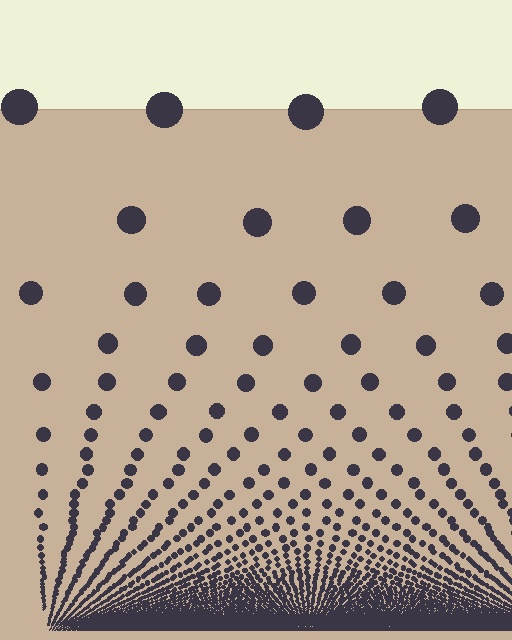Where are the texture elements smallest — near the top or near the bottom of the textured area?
Near the bottom.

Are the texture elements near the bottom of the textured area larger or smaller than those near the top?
Smaller. The gradient is inverted — elements near the bottom are smaller and denser.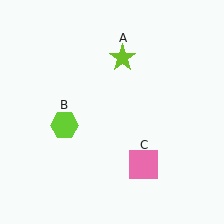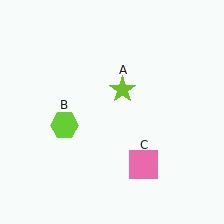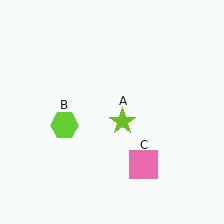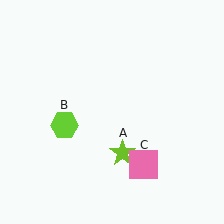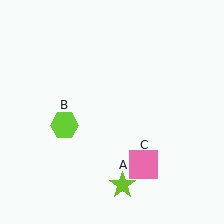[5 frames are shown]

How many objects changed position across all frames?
1 object changed position: lime star (object A).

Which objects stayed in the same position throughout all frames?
Lime hexagon (object B) and pink square (object C) remained stationary.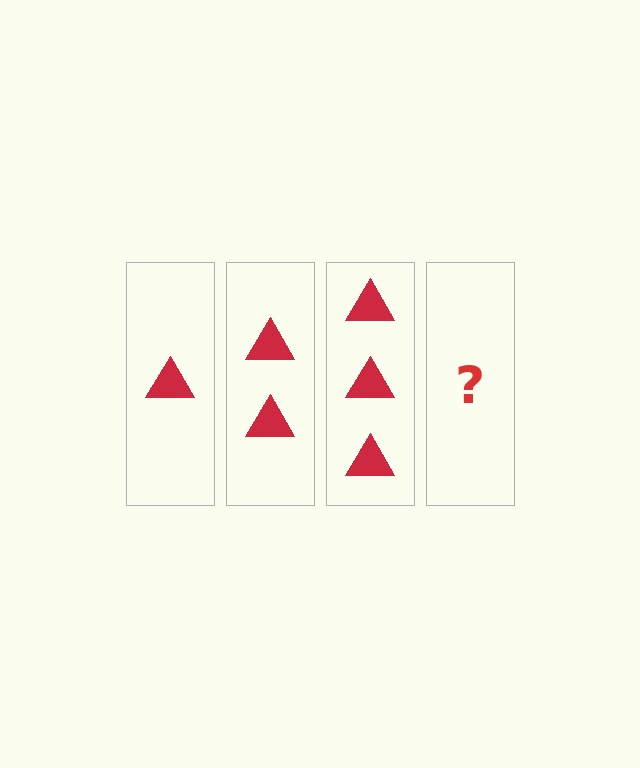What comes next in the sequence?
The next element should be 4 triangles.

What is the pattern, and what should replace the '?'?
The pattern is that each step adds one more triangle. The '?' should be 4 triangles.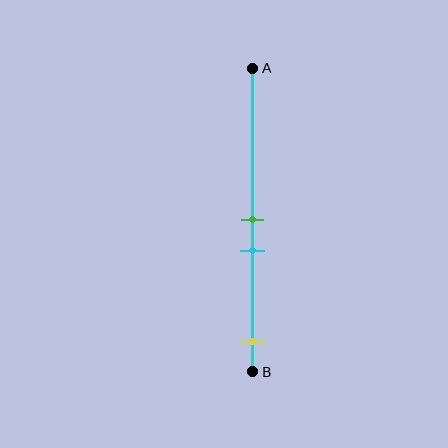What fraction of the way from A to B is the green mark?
The green mark is approximately 50% (0.5) of the way from A to B.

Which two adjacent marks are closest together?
The green and cyan marks are the closest adjacent pair.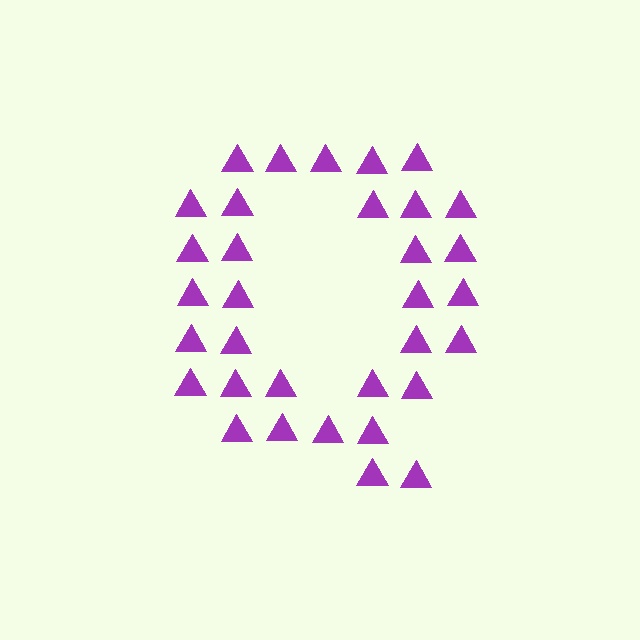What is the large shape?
The large shape is the letter Q.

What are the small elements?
The small elements are triangles.